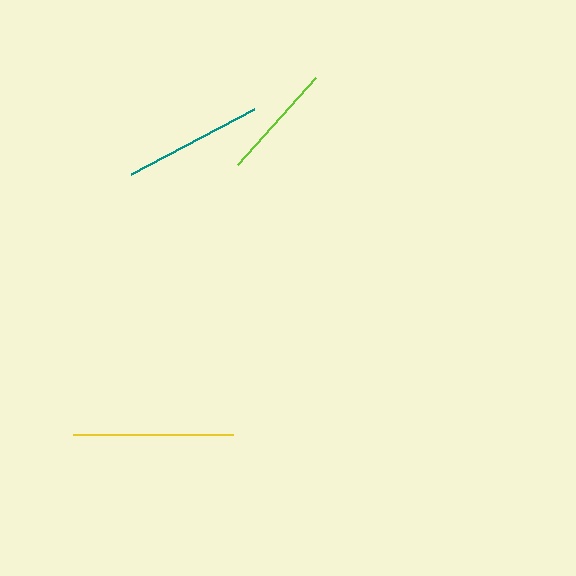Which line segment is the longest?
The yellow line is the longest at approximately 160 pixels.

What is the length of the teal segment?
The teal segment is approximately 139 pixels long.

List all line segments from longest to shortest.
From longest to shortest: yellow, teal, lime.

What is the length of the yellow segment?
The yellow segment is approximately 160 pixels long.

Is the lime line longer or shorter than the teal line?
The teal line is longer than the lime line.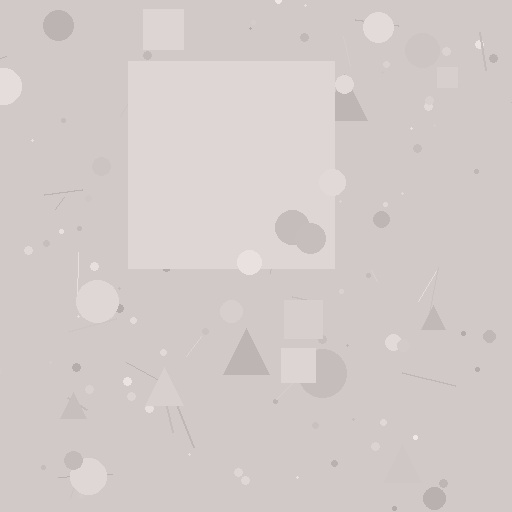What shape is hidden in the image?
A square is hidden in the image.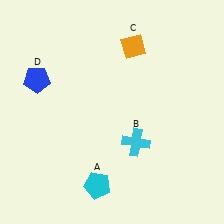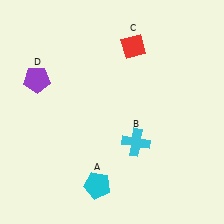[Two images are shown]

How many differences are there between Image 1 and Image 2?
There are 2 differences between the two images.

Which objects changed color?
C changed from orange to red. D changed from blue to purple.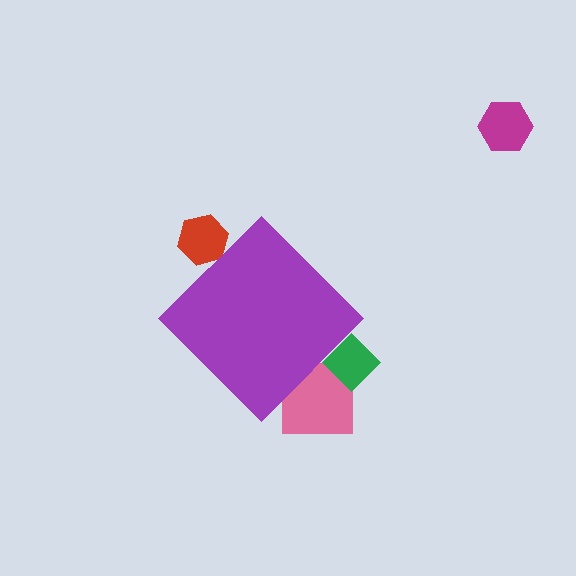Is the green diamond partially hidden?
Yes, the green diamond is partially hidden behind the purple diamond.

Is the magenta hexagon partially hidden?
No, the magenta hexagon is fully visible.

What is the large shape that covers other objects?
A purple diamond.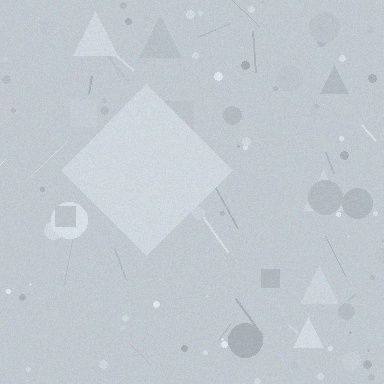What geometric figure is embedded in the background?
A diamond is embedded in the background.